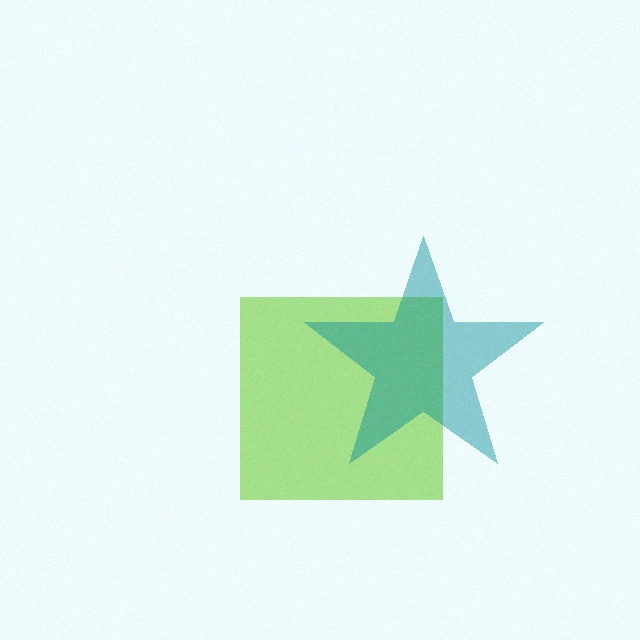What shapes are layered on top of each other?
The layered shapes are: a lime square, a teal star.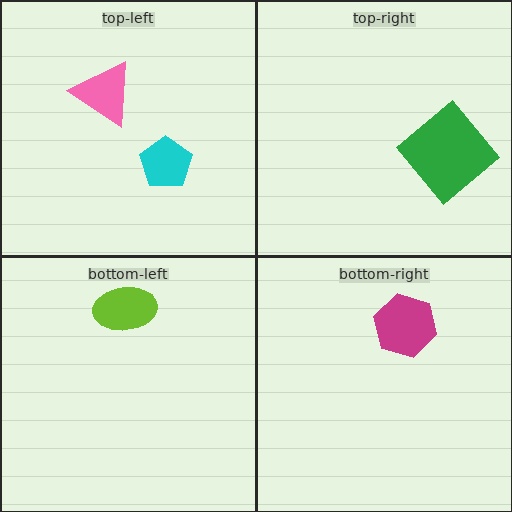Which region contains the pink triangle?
The top-left region.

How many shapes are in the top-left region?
2.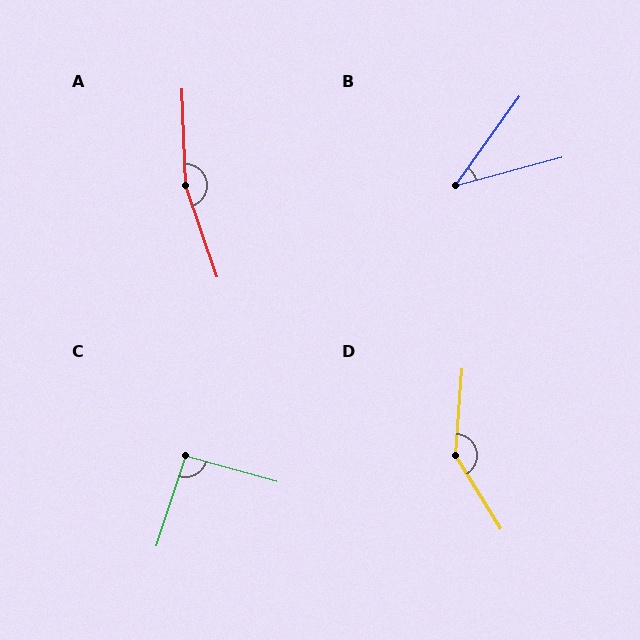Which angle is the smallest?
B, at approximately 39 degrees.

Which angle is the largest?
A, at approximately 163 degrees.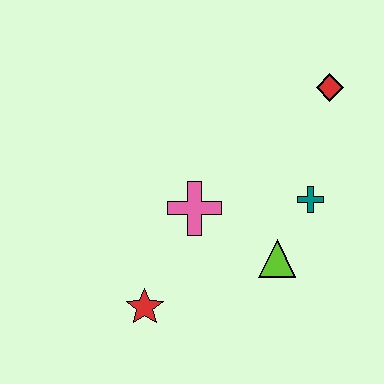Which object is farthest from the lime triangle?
The red diamond is farthest from the lime triangle.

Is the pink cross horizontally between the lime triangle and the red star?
Yes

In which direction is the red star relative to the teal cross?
The red star is to the left of the teal cross.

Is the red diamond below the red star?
No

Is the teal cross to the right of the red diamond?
No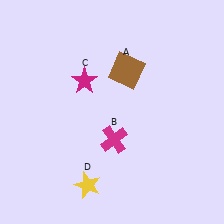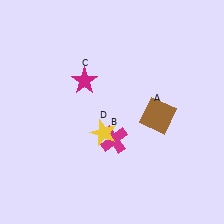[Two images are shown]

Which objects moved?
The objects that moved are: the brown square (A), the yellow star (D).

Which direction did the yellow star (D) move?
The yellow star (D) moved up.